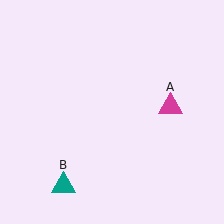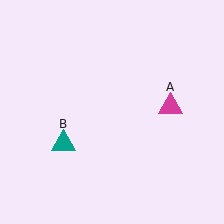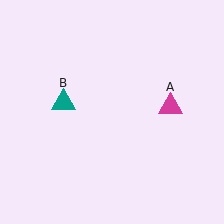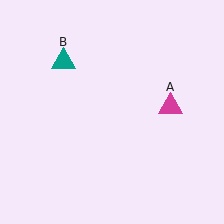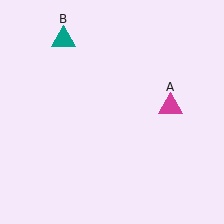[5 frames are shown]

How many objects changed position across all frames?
1 object changed position: teal triangle (object B).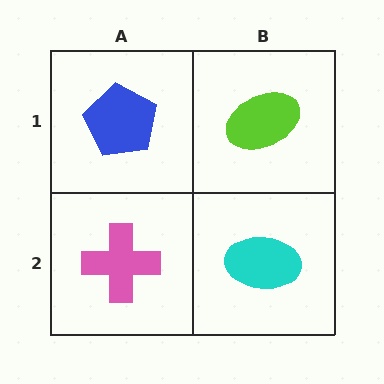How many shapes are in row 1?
2 shapes.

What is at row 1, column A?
A blue pentagon.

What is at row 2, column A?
A pink cross.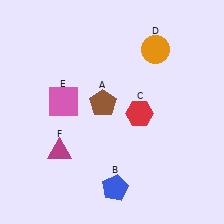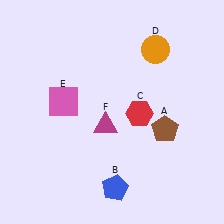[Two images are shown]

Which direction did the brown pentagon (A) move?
The brown pentagon (A) moved right.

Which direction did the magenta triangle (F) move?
The magenta triangle (F) moved right.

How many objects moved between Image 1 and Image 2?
2 objects moved between the two images.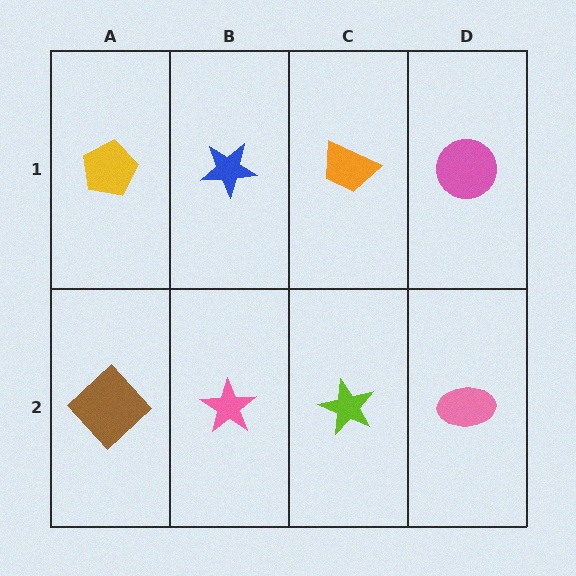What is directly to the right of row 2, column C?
A pink ellipse.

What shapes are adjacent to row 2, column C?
An orange trapezoid (row 1, column C), a pink star (row 2, column B), a pink ellipse (row 2, column D).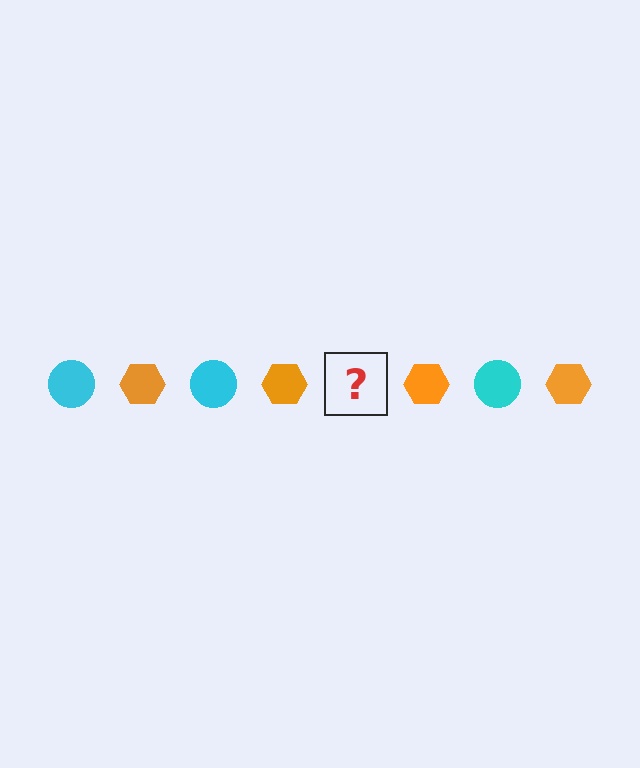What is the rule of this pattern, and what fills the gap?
The rule is that the pattern alternates between cyan circle and orange hexagon. The gap should be filled with a cyan circle.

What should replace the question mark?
The question mark should be replaced with a cyan circle.